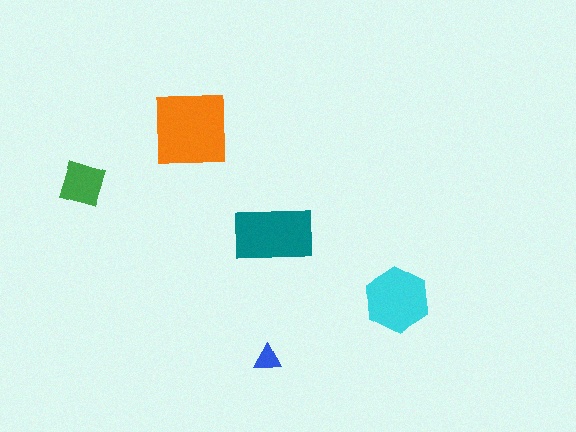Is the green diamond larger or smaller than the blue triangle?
Larger.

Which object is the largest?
The orange square.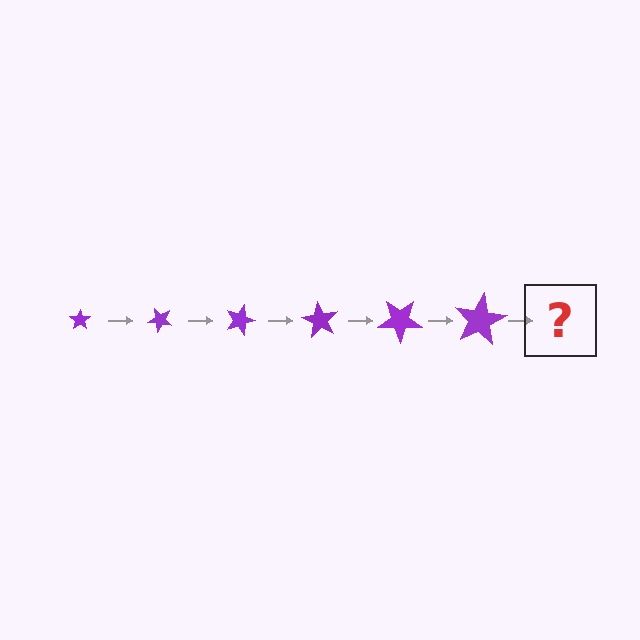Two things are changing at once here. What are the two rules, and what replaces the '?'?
The two rules are that the star grows larger each step and it rotates 45 degrees each step. The '?' should be a star, larger than the previous one and rotated 270 degrees from the start.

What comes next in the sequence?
The next element should be a star, larger than the previous one and rotated 270 degrees from the start.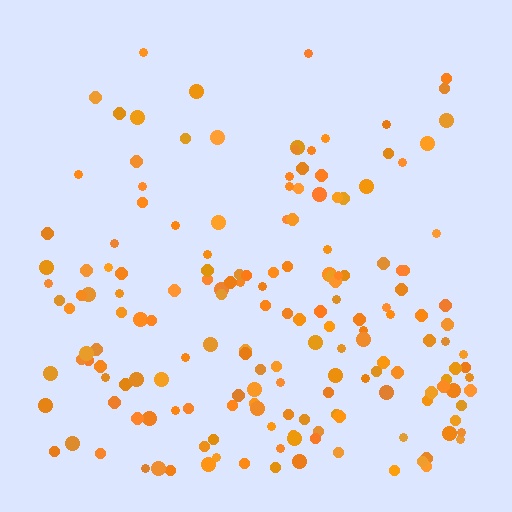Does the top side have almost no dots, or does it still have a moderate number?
Still a moderate number, just noticeably fewer than the bottom.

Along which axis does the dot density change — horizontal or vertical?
Vertical.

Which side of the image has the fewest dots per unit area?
The top.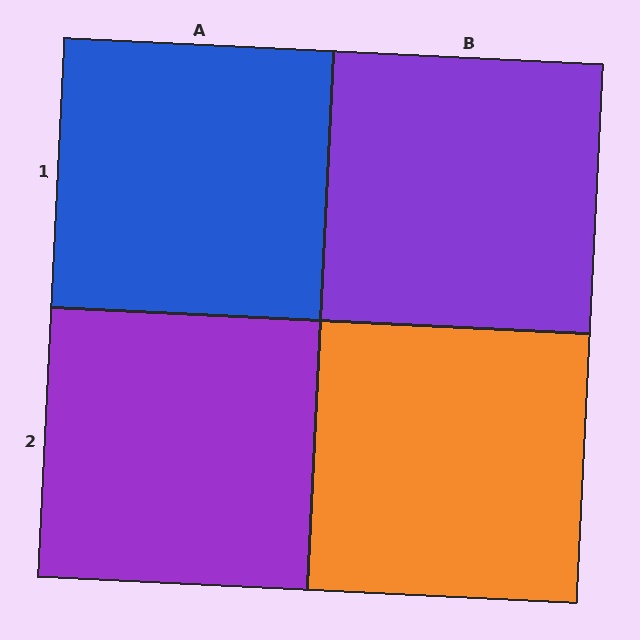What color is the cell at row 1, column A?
Blue.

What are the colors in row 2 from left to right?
Purple, orange.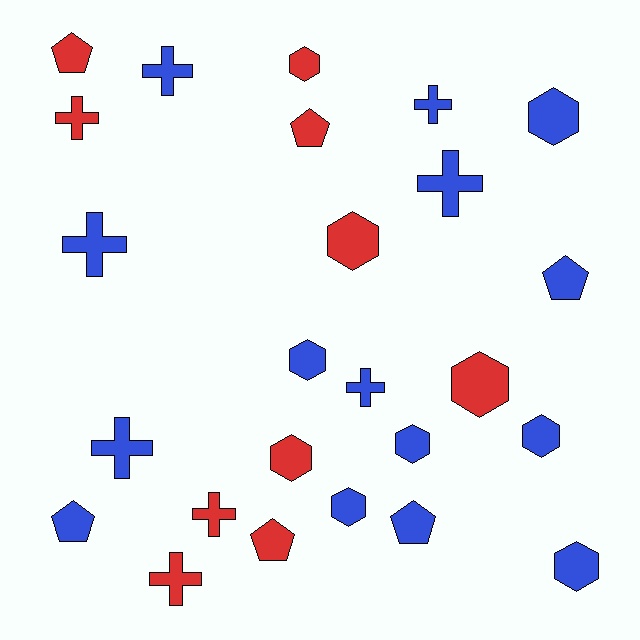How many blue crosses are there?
There are 6 blue crosses.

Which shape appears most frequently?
Hexagon, with 10 objects.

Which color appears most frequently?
Blue, with 15 objects.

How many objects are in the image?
There are 25 objects.